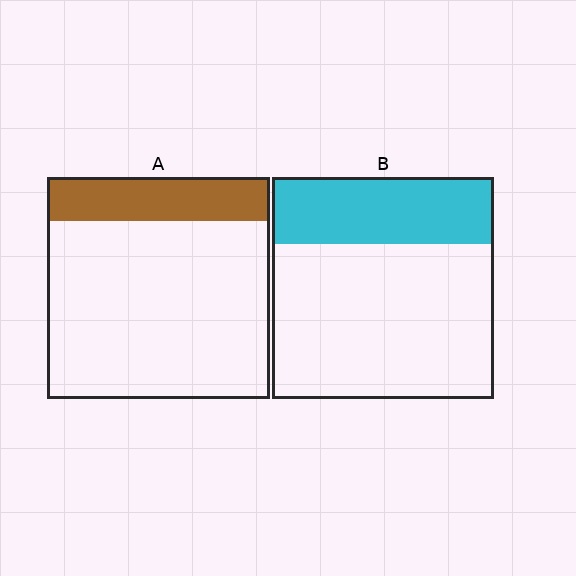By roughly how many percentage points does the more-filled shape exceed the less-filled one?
By roughly 10 percentage points (B over A).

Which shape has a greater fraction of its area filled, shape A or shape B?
Shape B.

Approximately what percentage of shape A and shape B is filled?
A is approximately 20% and B is approximately 30%.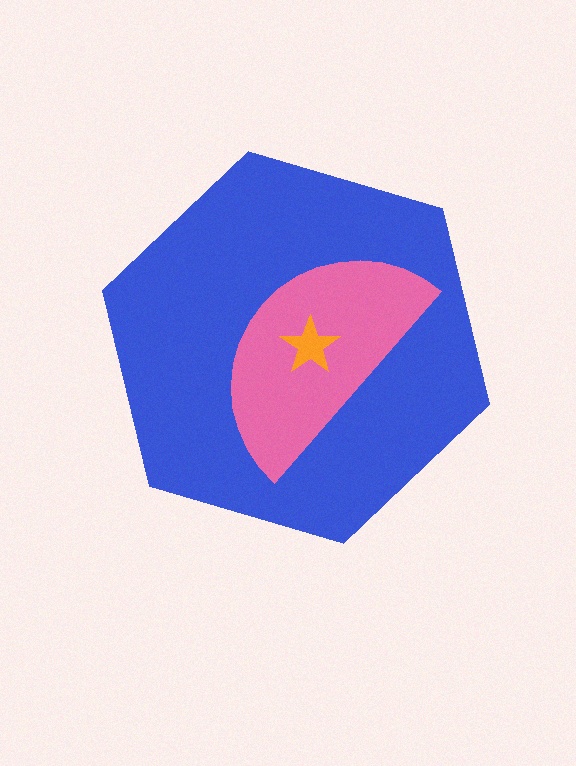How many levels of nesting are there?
3.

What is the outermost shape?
The blue hexagon.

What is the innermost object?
The orange star.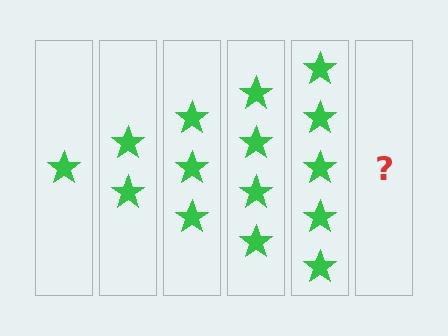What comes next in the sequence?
The next element should be 6 stars.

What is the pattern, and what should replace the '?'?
The pattern is that each step adds one more star. The '?' should be 6 stars.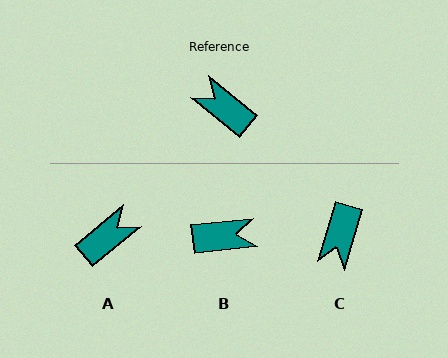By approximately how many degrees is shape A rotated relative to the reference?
Approximately 101 degrees clockwise.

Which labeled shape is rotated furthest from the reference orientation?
B, about 135 degrees away.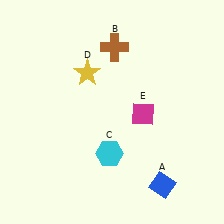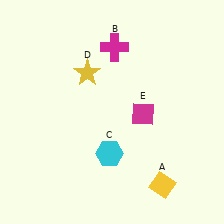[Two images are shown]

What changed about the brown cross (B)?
In Image 1, B is brown. In Image 2, it changed to magenta.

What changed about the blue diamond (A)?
In Image 1, A is blue. In Image 2, it changed to yellow.